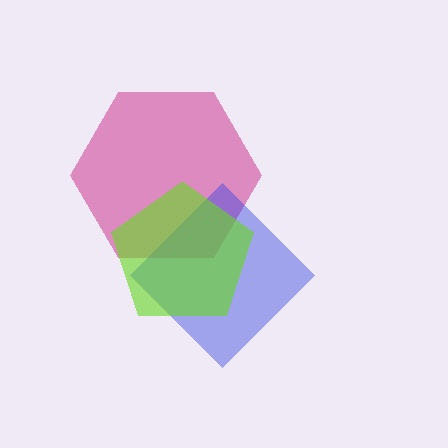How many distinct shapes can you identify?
There are 3 distinct shapes: a magenta hexagon, a blue diamond, a lime pentagon.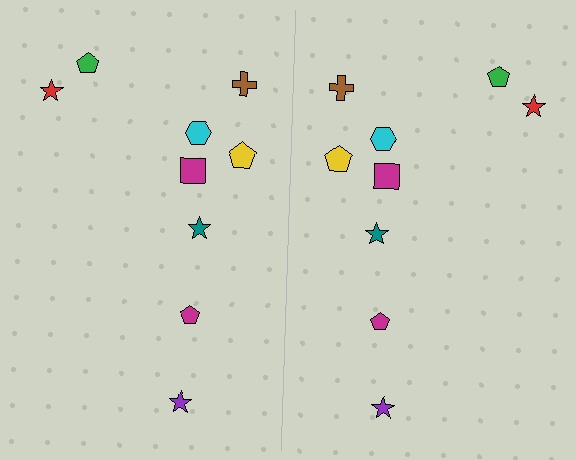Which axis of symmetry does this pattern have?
The pattern has a vertical axis of symmetry running through the center of the image.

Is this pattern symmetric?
Yes, this pattern has bilateral (reflection) symmetry.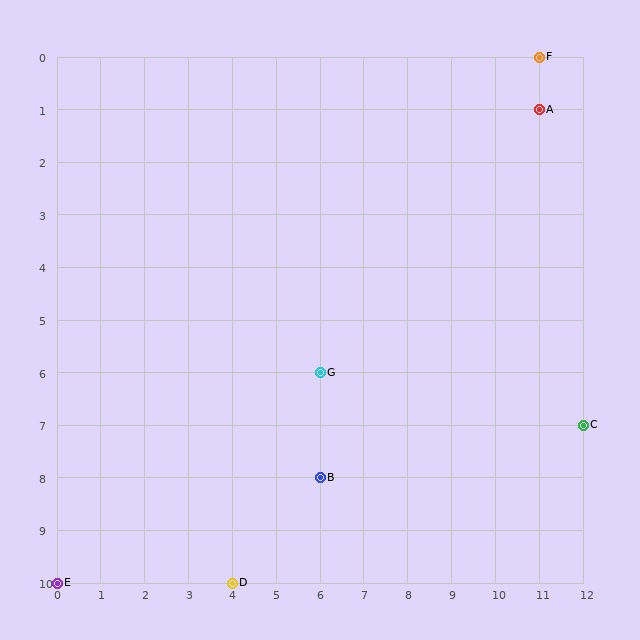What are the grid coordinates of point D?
Point D is at grid coordinates (4, 10).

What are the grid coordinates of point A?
Point A is at grid coordinates (11, 1).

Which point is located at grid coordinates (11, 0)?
Point F is at (11, 0).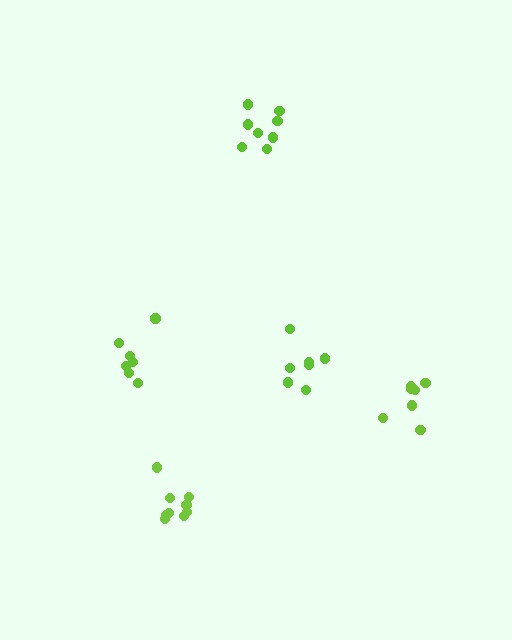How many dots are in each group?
Group 1: 7 dots, Group 2: 7 dots, Group 3: 7 dots, Group 4: 8 dots, Group 5: 9 dots (38 total).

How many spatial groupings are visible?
There are 5 spatial groupings.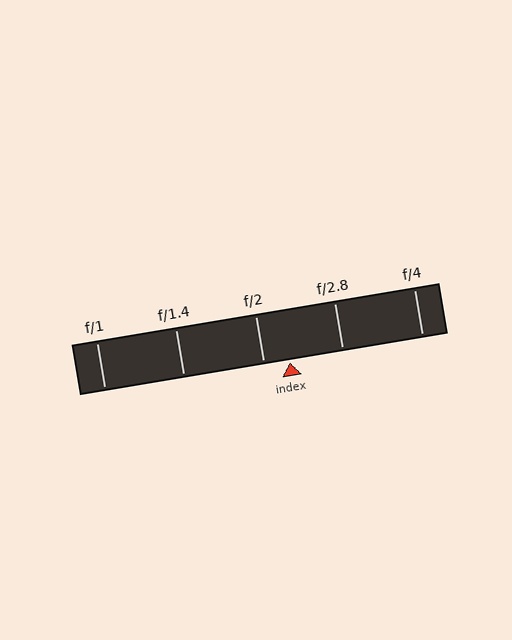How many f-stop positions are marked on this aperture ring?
There are 5 f-stop positions marked.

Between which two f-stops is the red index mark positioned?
The index mark is between f/2 and f/2.8.